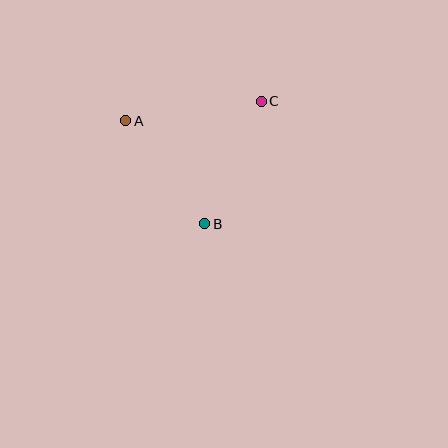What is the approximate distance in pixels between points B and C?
The distance between B and C is approximately 135 pixels.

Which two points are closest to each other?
Points A and B are closest to each other.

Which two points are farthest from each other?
Points A and C are farthest from each other.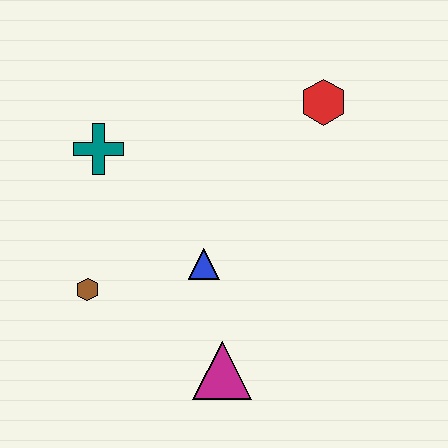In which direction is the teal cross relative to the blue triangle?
The teal cross is above the blue triangle.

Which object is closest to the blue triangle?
The magenta triangle is closest to the blue triangle.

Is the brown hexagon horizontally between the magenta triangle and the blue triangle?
No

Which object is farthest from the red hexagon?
The brown hexagon is farthest from the red hexagon.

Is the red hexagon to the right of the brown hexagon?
Yes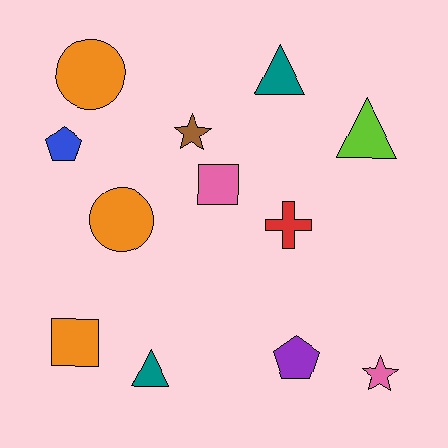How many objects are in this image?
There are 12 objects.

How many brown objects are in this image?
There is 1 brown object.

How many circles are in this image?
There are 2 circles.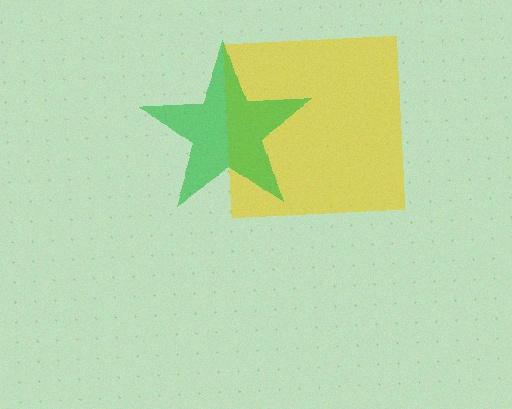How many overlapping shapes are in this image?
There are 2 overlapping shapes in the image.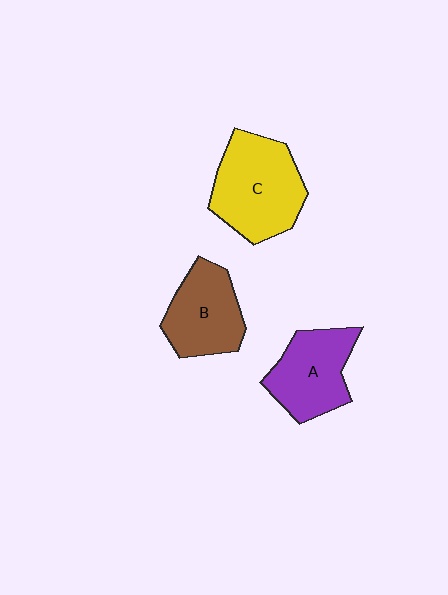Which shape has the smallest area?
Shape B (brown).